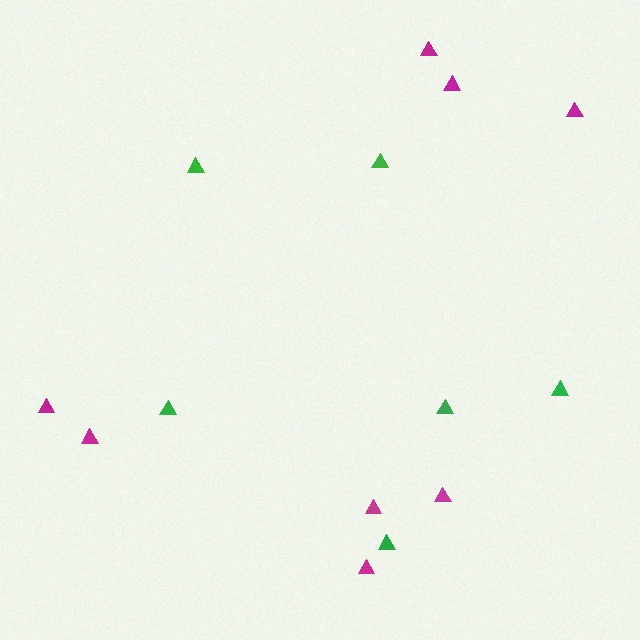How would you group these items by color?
There are 2 groups: one group of green triangles (6) and one group of magenta triangles (8).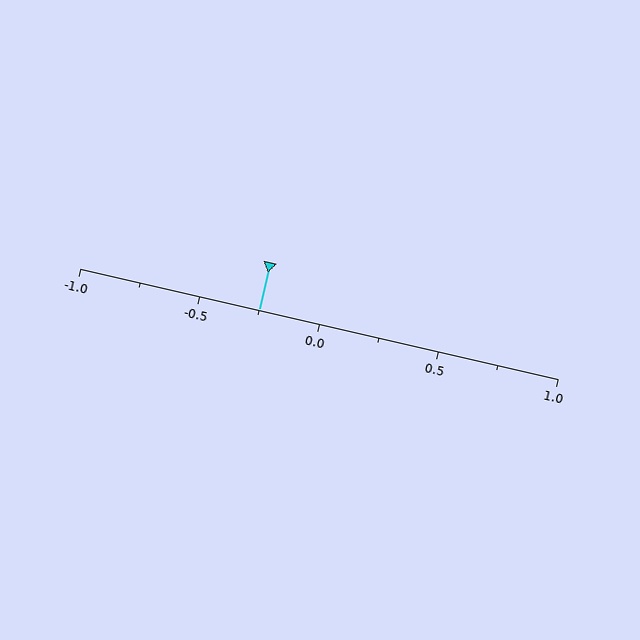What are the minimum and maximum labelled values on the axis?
The axis runs from -1.0 to 1.0.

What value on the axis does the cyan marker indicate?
The marker indicates approximately -0.25.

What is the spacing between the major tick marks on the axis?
The major ticks are spaced 0.5 apart.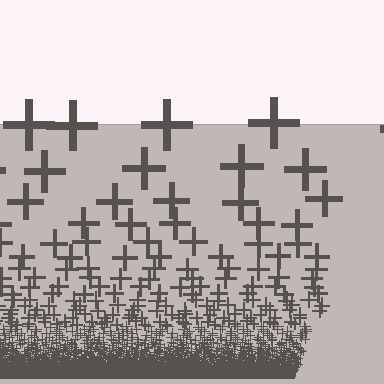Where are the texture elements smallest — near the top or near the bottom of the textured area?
Near the bottom.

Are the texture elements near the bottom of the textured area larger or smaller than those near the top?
Smaller. The gradient is inverted — elements near the bottom are smaller and denser.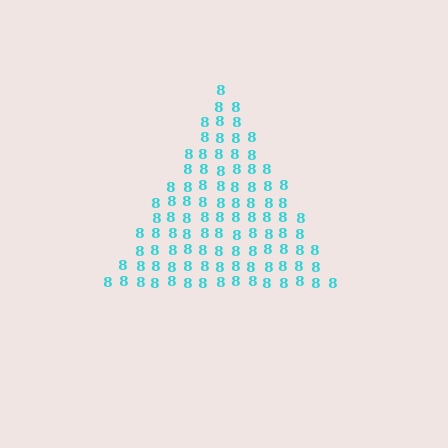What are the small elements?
The small elements are digit 8's.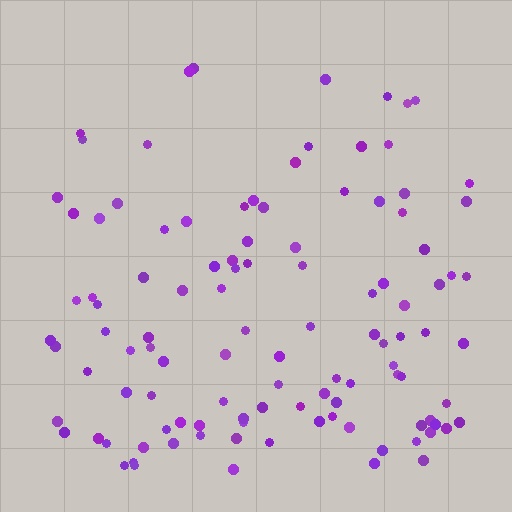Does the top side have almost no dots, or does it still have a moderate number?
Still a moderate number, just noticeably fewer than the bottom.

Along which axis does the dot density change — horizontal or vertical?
Vertical.